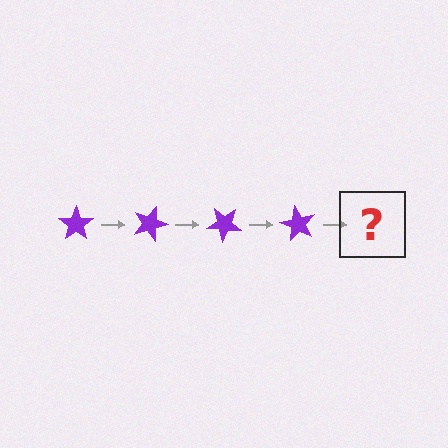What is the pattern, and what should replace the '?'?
The pattern is that the star rotates 20 degrees each step. The '?' should be a purple star rotated 80 degrees.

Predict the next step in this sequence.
The next step is a purple star rotated 80 degrees.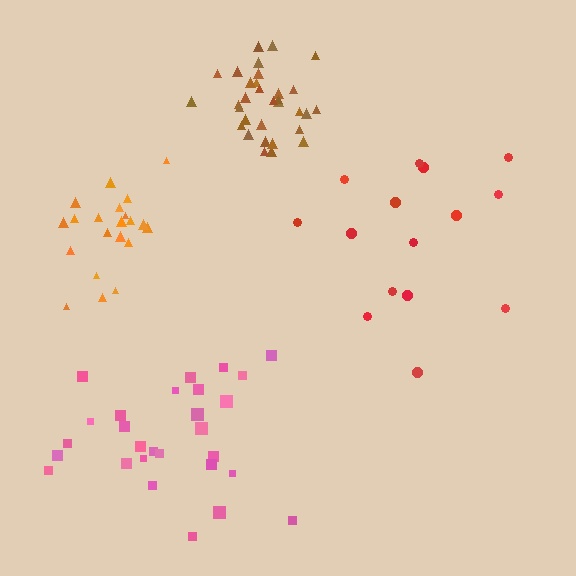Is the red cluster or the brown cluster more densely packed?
Brown.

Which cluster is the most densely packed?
Brown.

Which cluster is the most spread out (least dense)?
Red.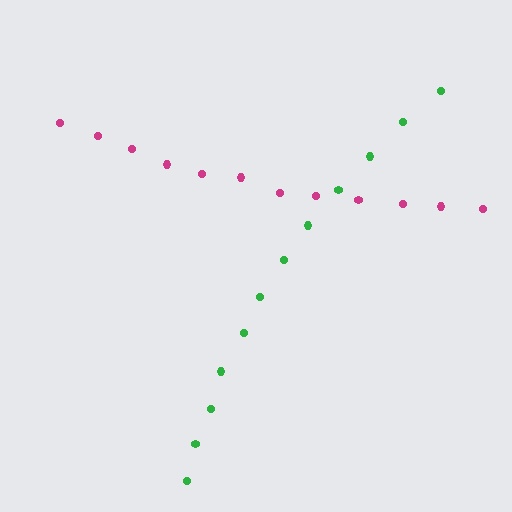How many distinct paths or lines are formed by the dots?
There are 2 distinct paths.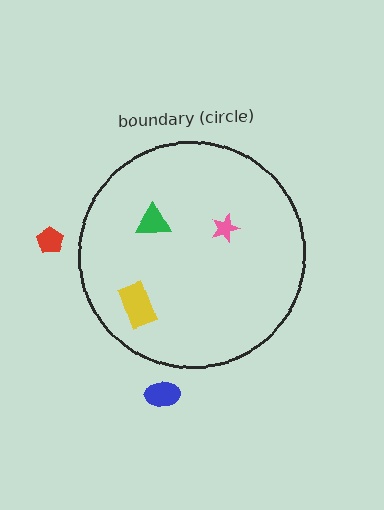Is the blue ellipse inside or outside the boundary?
Outside.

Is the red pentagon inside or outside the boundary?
Outside.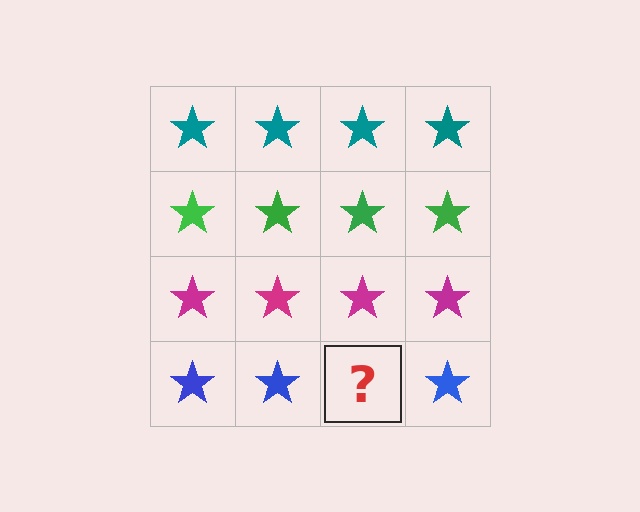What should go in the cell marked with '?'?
The missing cell should contain a blue star.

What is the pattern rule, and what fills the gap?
The rule is that each row has a consistent color. The gap should be filled with a blue star.